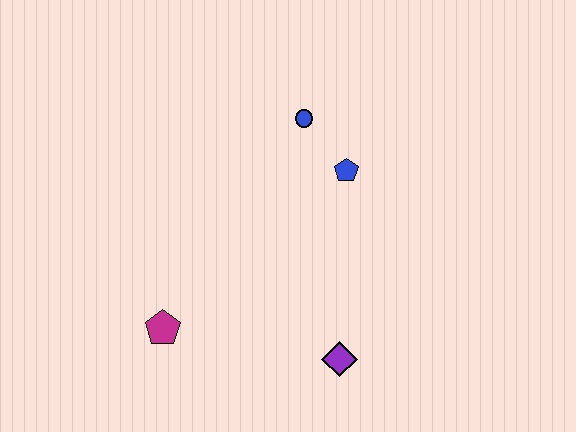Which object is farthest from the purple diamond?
The blue circle is farthest from the purple diamond.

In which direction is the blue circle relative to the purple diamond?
The blue circle is above the purple diamond.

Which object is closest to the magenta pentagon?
The purple diamond is closest to the magenta pentagon.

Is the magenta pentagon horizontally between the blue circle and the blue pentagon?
No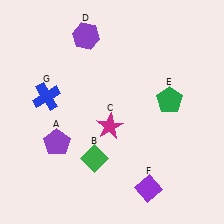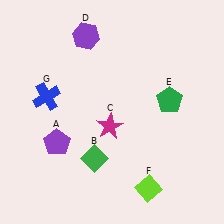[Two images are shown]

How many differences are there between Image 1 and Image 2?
There is 1 difference between the two images.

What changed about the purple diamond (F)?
In Image 1, F is purple. In Image 2, it changed to lime.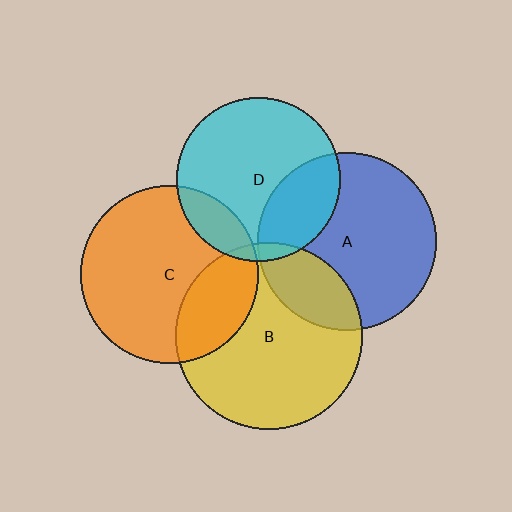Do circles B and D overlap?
Yes.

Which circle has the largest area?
Circle B (yellow).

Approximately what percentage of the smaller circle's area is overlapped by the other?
Approximately 5%.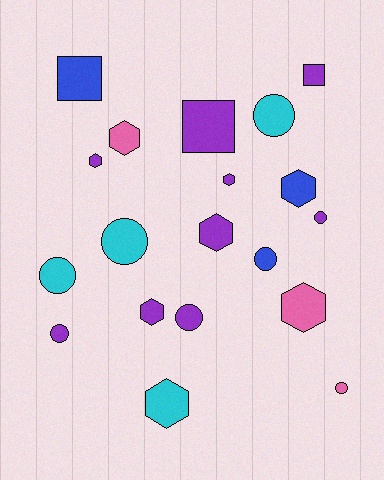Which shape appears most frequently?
Circle, with 8 objects.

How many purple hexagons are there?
There are 4 purple hexagons.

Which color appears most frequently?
Purple, with 9 objects.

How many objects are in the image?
There are 19 objects.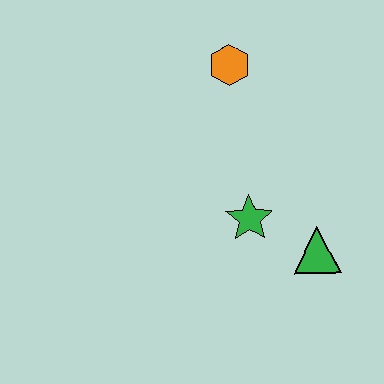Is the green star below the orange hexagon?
Yes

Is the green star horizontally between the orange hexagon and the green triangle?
Yes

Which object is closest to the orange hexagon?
The green star is closest to the orange hexagon.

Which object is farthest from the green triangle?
The orange hexagon is farthest from the green triangle.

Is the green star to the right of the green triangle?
No